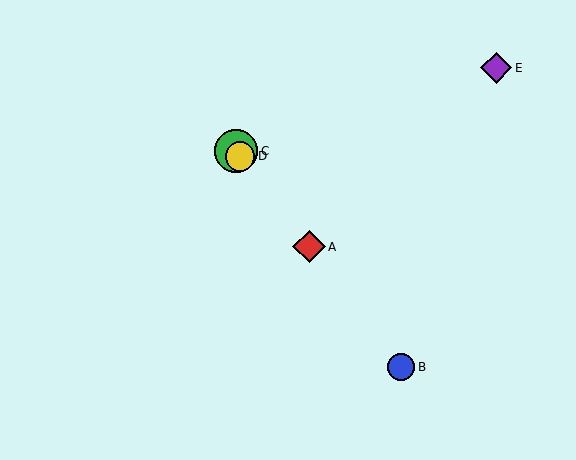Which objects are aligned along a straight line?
Objects A, B, C, D are aligned along a straight line.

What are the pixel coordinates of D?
Object D is at (240, 156).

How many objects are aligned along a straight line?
4 objects (A, B, C, D) are aligned along a straight line.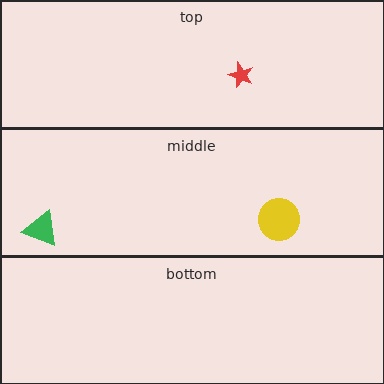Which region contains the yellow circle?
The middle region.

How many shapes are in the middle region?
2.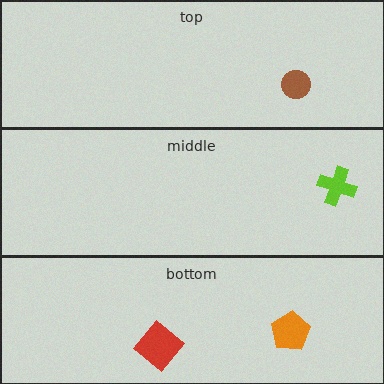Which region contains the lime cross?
The middle region.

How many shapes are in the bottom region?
2.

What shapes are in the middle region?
The lime cross.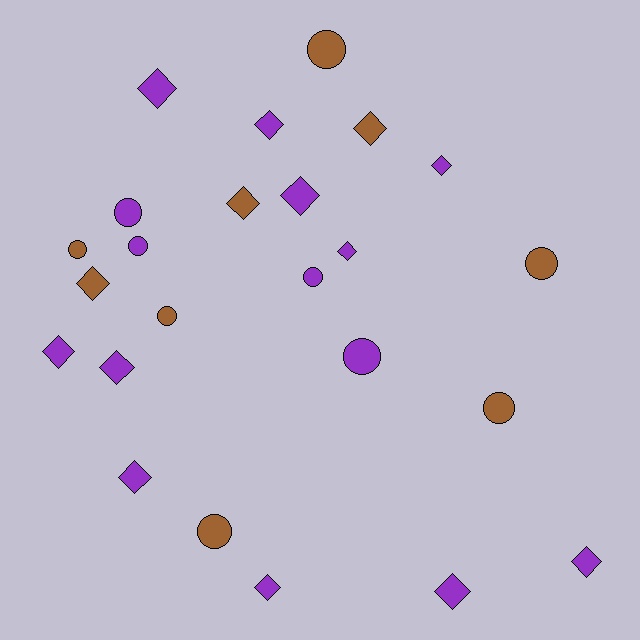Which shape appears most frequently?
Diamond, with 14 objects.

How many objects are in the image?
There are 24 objects.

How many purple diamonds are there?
There are 11 purple diamonds.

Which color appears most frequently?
Purple, with 15 objects.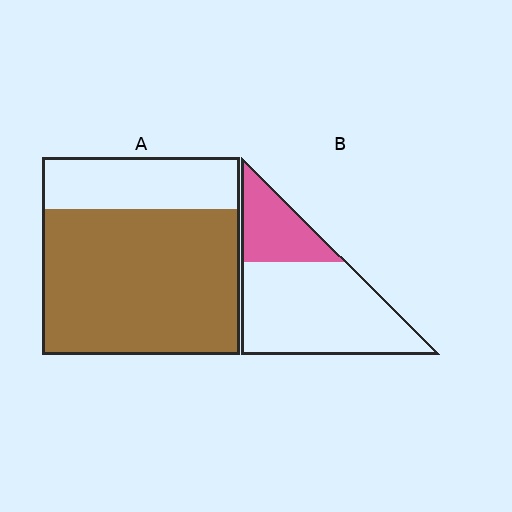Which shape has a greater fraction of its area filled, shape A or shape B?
Shape A.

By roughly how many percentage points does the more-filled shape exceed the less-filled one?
By roughly 45 percentage points (A over B).